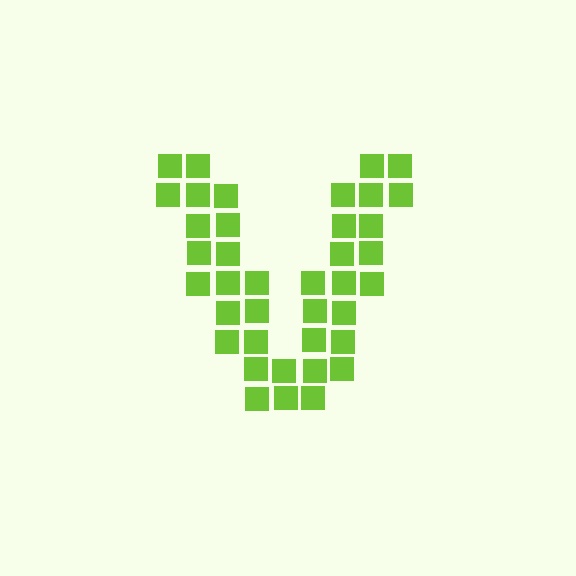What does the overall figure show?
The overall figure shows the letter V.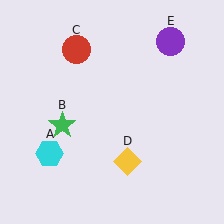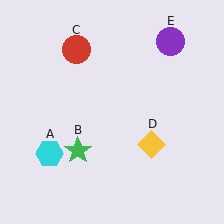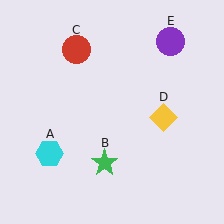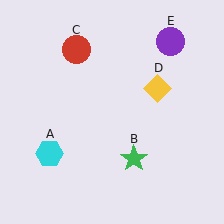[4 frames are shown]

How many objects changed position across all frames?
2 objects changed position: green star (object B), yellow diamond (object D).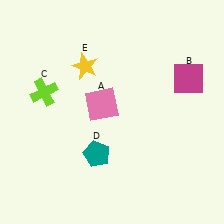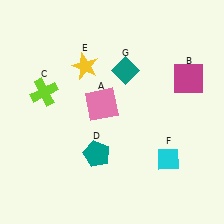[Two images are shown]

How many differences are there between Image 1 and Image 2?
There are 2 differences between the two images.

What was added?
A cyan diamond (F), a teal diamond (G) were added in Image 2.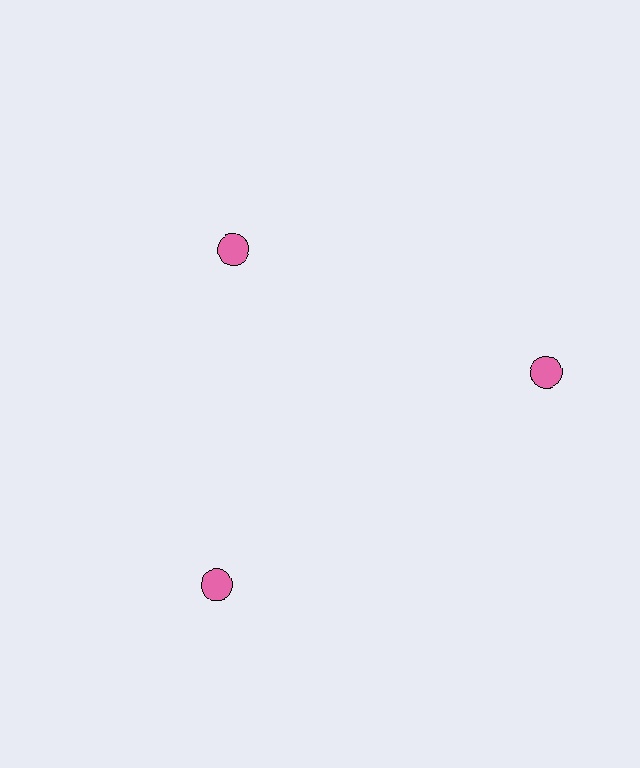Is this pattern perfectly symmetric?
No. The 3 pink circles are arranged in a ring, but one element near the 11 o'clock position is pulled inward toward the center, breaking the 3-fold rotational symmetry.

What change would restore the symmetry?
The symmetry would be restored by moving it outward, back onto the ring so that all 3 circles sit at equal angles and equal distance from the center.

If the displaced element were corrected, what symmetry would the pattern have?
It would have 3-fold rotational symmetry — the pattern would map onto itself every 120 degrees.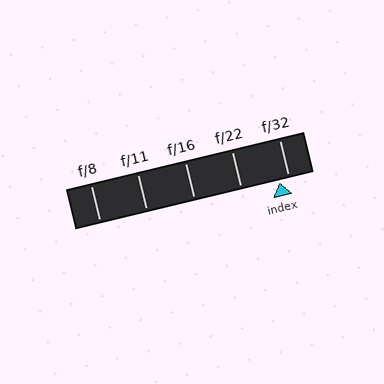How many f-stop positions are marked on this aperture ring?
There are 5 f-stop positions marked.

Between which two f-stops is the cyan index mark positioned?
The index mark is between f/22 and f/32.